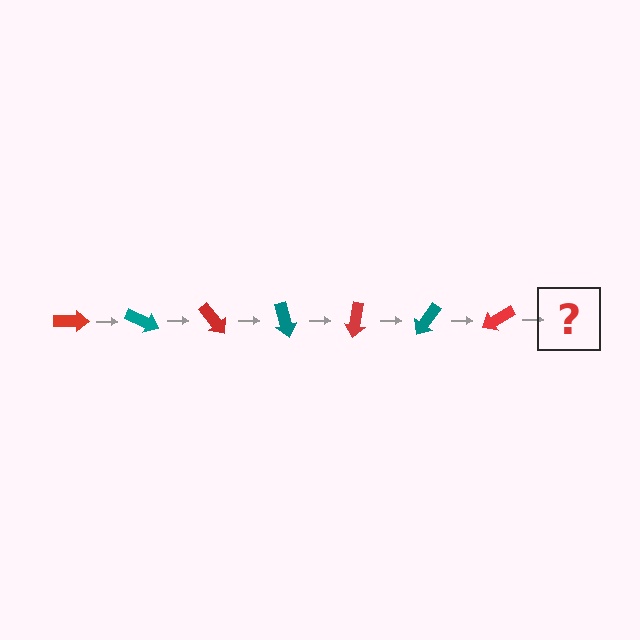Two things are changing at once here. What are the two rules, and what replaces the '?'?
The two rules are that it rotates 25 degrees each step and the color cycles through red and teal. The '?' should be a teal arrow, rotated 175 degrees from the start.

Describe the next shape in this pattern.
It should be a teal arrow, rotated 175 degrees from the start.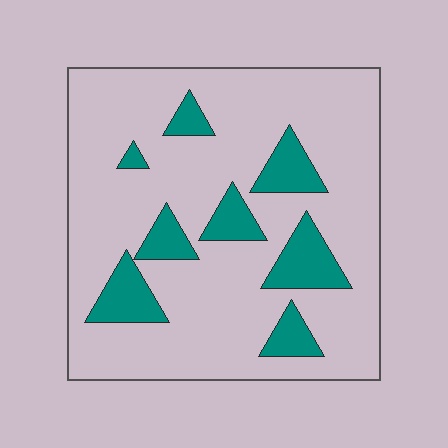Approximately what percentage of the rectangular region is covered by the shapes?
Approximately 20%.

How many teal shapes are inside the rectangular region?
8.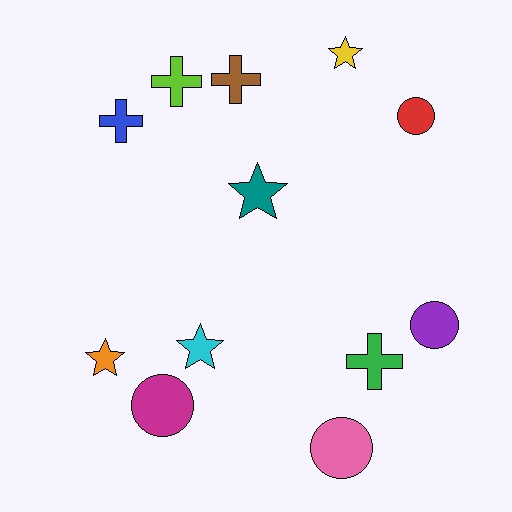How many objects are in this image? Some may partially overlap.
There are 12 objects.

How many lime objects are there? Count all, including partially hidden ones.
There is 1 lime object.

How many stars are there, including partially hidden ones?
There are 4 stars.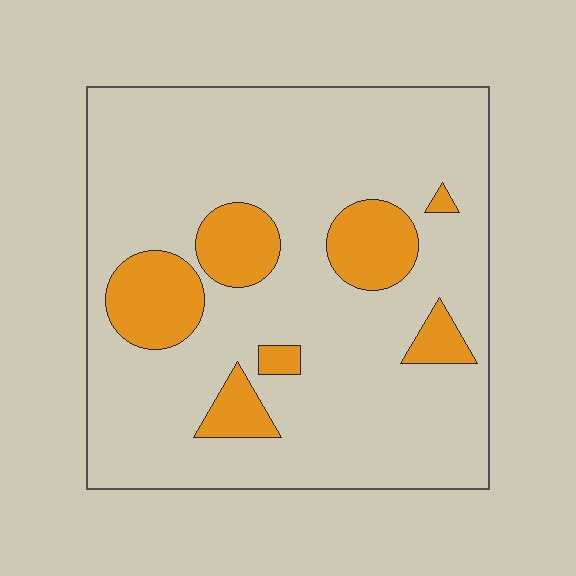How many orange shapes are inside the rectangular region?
7.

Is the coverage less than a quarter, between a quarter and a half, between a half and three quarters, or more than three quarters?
Less than a quarter.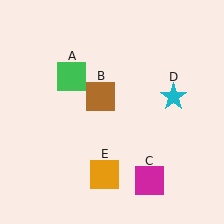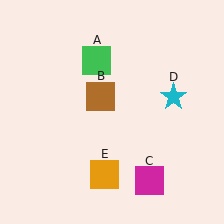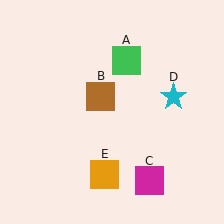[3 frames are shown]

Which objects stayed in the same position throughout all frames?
Brown square (object B) and magenta square (object C) and cyan star (object D) and orange square (object E) remained stationary.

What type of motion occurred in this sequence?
The green square (object A) rotated clockwise around the center of the scene.